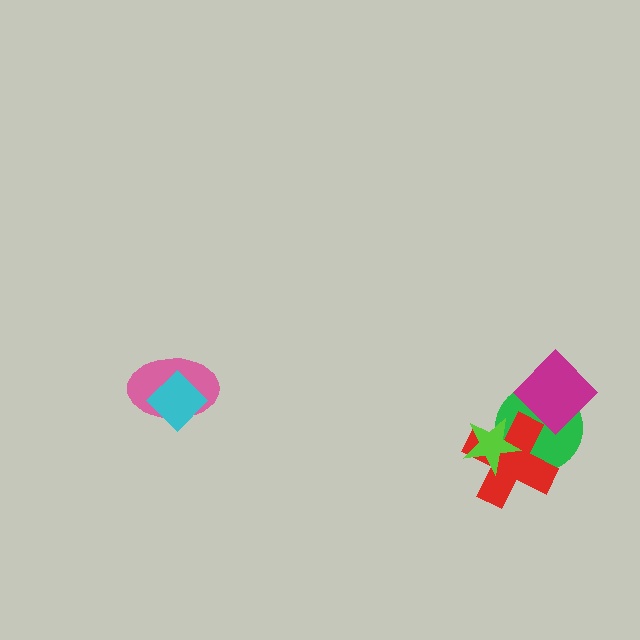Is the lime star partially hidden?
No, no other shape covers it.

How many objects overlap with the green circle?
3 objects overlap with the green circle.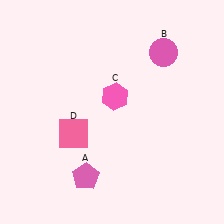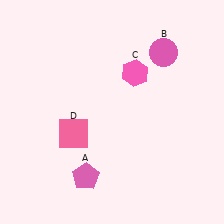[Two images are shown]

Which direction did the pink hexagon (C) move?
The pink hexagon (C) moved up.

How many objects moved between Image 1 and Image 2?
1 object moved between the two images.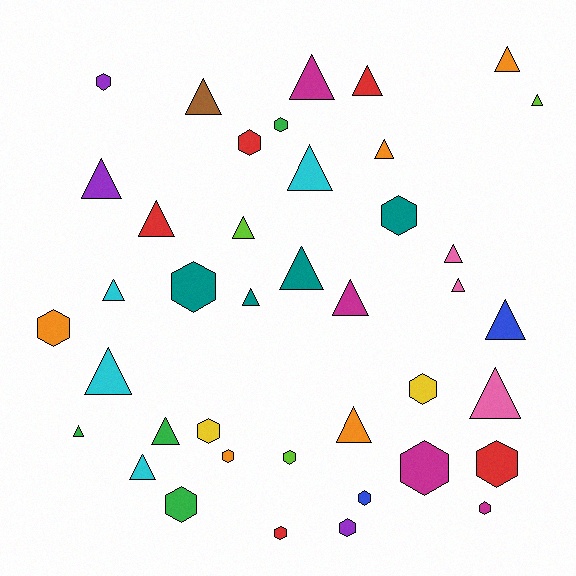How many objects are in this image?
There are 40 objects.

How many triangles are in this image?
There are 23 triangles.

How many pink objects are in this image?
There are 3 pink objects.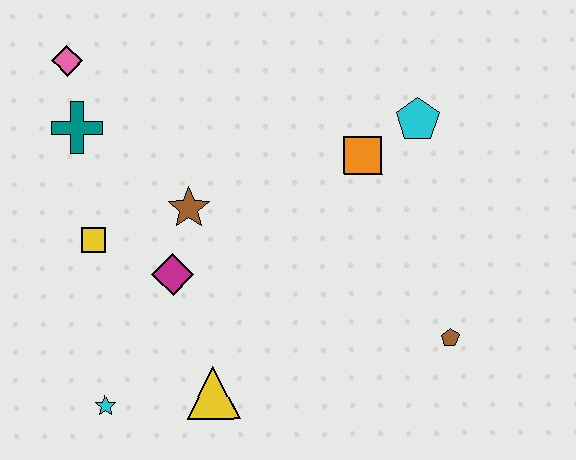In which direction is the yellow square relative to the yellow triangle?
The yellow square is above the yellow triangle.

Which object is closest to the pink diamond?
The teal cross is closest to the pink diamond.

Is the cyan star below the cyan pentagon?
Yes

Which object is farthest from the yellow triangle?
The pink diamond is farthest from the yellow triangle.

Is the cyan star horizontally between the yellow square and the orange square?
Yes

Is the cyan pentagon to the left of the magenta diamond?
No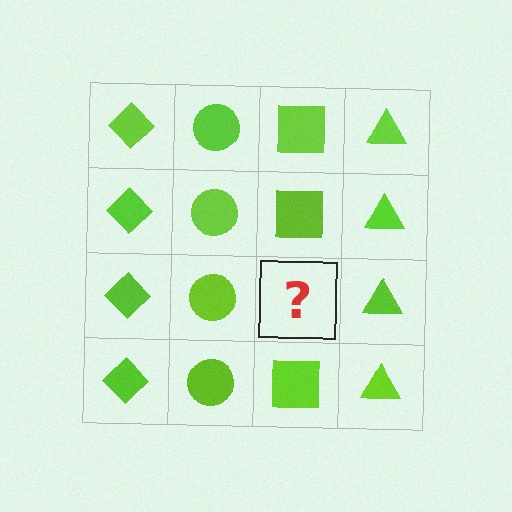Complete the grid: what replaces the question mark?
The question mark should be replaced with a lime square.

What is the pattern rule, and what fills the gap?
The rule is that each column has a consistent shape. The gap should be filled with a lime square.